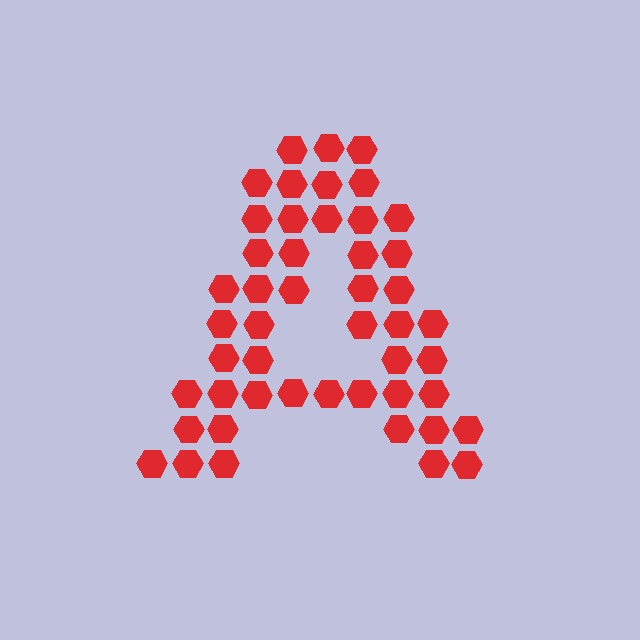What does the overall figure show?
The overall figure shows the letter A.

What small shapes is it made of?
It is made of small hexagons.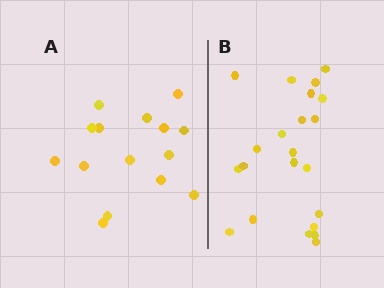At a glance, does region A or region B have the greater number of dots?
Region B (the right region) has more dots.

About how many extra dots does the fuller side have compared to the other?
Region B has roughly 8 or so more dots than region A.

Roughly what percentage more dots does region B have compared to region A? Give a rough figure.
About 45% more.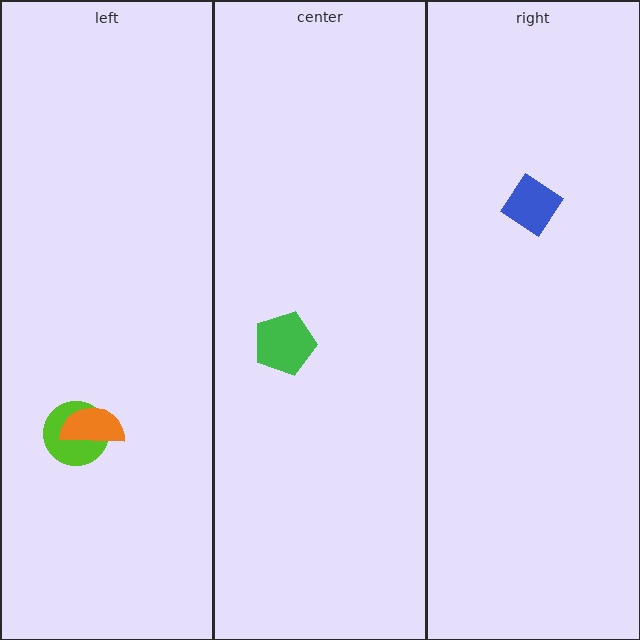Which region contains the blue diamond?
The right region.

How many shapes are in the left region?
2.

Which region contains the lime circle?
The left region.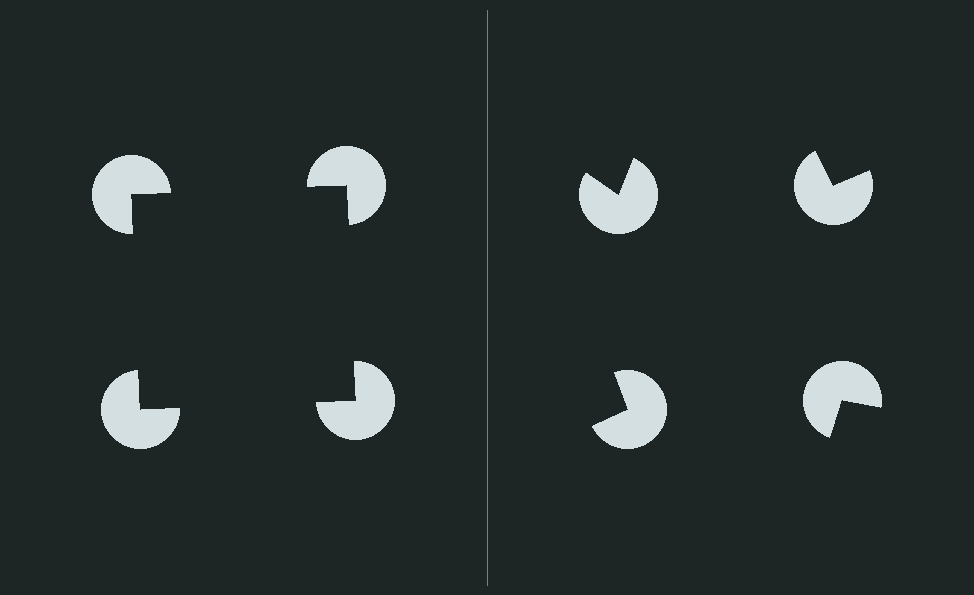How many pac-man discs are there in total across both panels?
8 — 4 on each side.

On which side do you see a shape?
An illusory square appears on the left side. On the right side the wedge cuts are rotated, so no coherent shape forms.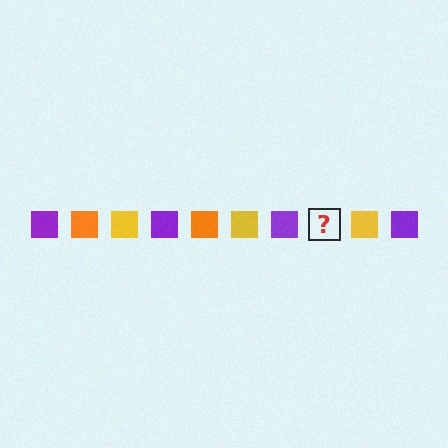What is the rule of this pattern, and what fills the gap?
The rule is that the pattern cycles through purple, orange, yellow squares. The gap should be filled with an orange square.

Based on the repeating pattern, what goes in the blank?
The blank should be an orange square.